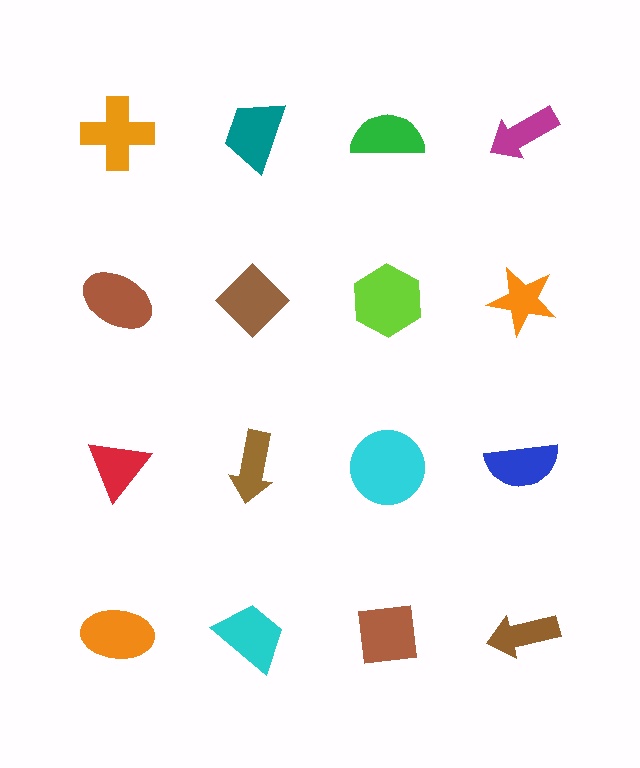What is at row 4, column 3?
A brown square.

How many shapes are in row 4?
4 shapes.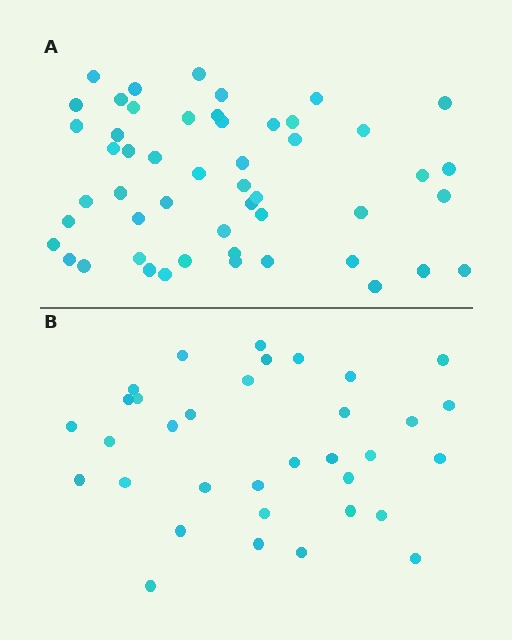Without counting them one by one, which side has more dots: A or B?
Region A (the top region) has more dots.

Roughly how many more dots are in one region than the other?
Region A has approximately 15 more dots than region B.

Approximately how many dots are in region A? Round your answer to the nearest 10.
About 50 dots. (The exact count is 51, which rounds to 50.)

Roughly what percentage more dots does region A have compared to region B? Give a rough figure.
About 50% more.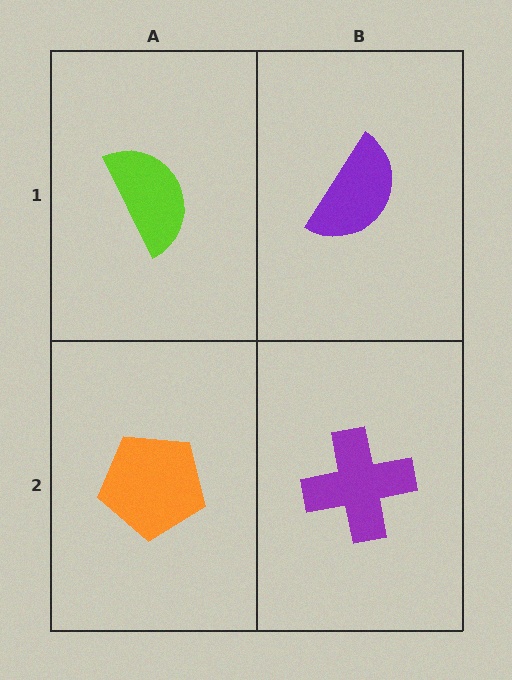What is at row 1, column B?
A purple semicircle.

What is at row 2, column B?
A purple cross.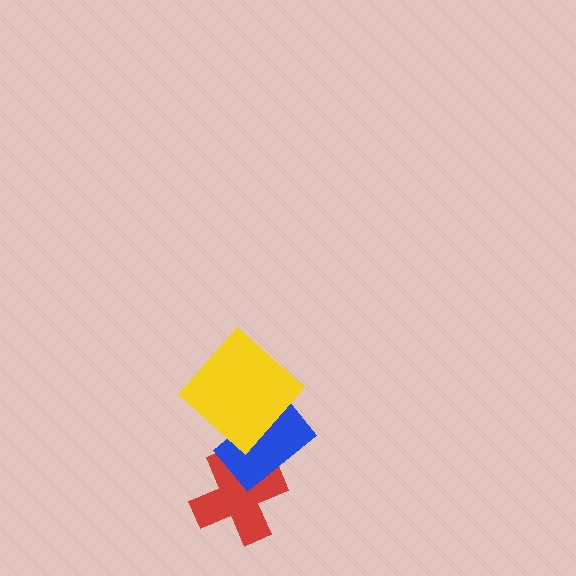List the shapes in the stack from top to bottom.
From top to bottom: the yellow diamond, the blue rectangle, the red cross.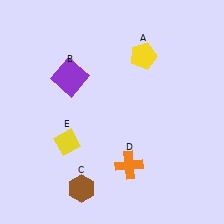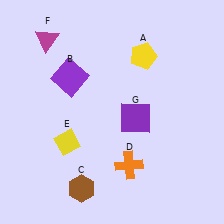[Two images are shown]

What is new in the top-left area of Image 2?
A magenta triangle (F) was added in the top-left area of Image 2.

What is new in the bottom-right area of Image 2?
A purple square (G) was added in the bottom-right area of Image 2.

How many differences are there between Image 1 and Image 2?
There are 2 differences between the two images.